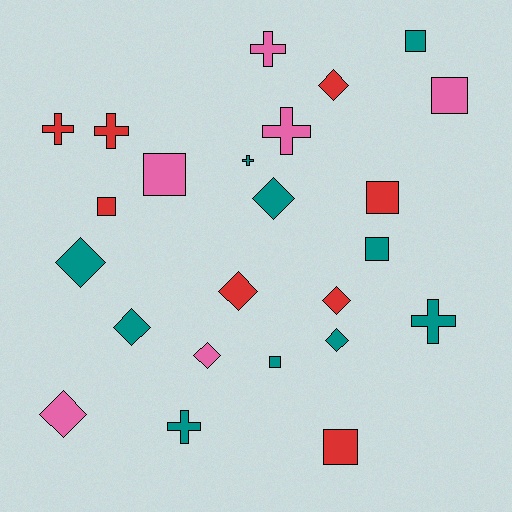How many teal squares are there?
There are 3 teal squares.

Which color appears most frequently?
Teal, with 10 objects.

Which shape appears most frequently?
Diamond, with 9 objects.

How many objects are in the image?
There are 24 objects.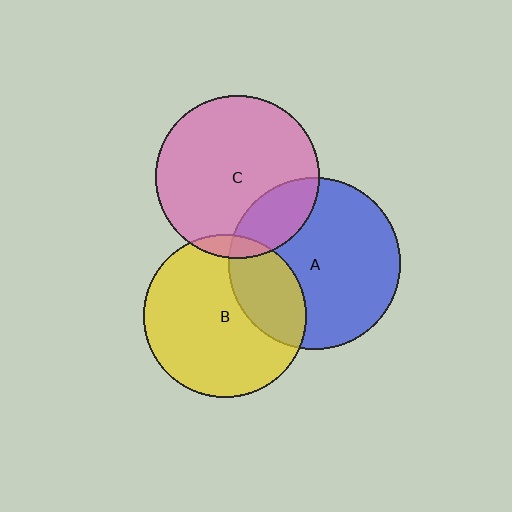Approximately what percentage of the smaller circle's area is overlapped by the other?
Approximately 20%.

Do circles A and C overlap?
Yes.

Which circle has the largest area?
Circle A (blue).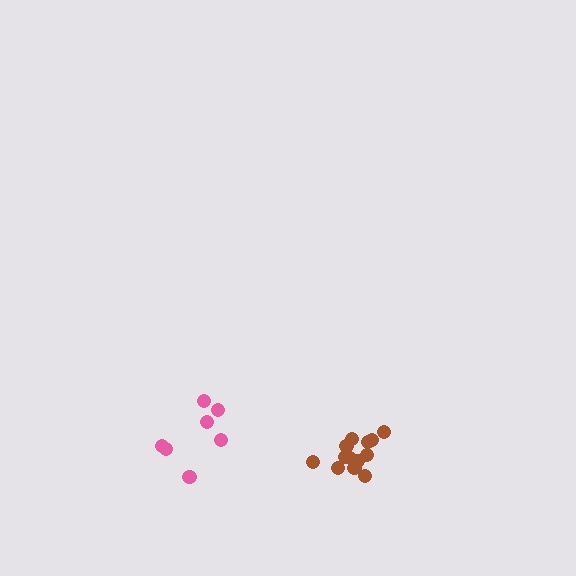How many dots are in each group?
Group 1: 13 dots, Group 2: 7 dots (20 total).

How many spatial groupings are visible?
There are 2 spatial groupings.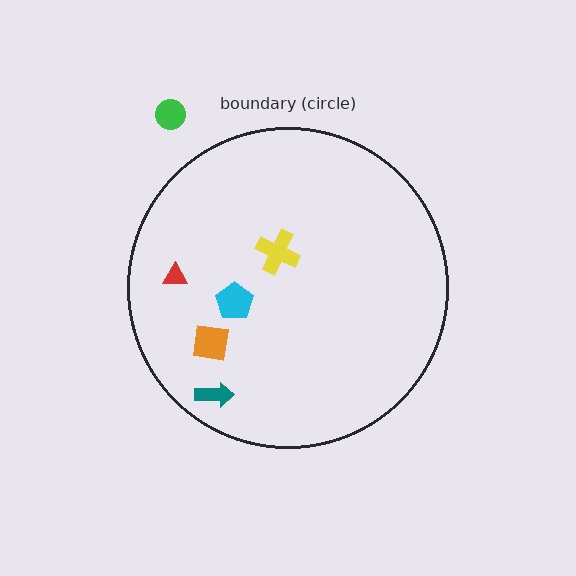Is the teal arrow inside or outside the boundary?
Inside.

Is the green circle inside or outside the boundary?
Outside.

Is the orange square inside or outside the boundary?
Inside.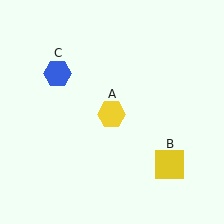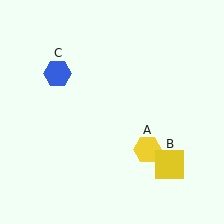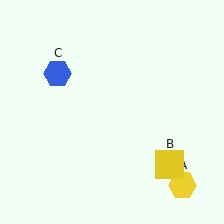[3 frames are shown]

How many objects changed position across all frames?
1 object changed position: yellow hexagon (object A).